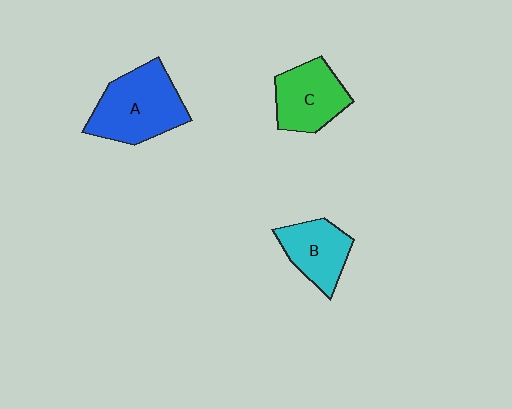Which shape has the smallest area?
Shape B (cyan).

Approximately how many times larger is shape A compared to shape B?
Approximately 1.5 times.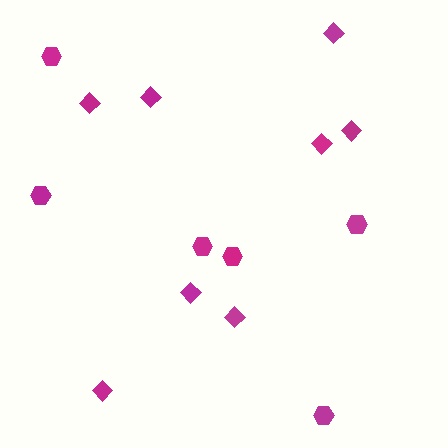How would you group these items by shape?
There are 2 groups: one group of diamonds (8) and one group of hexagons (6).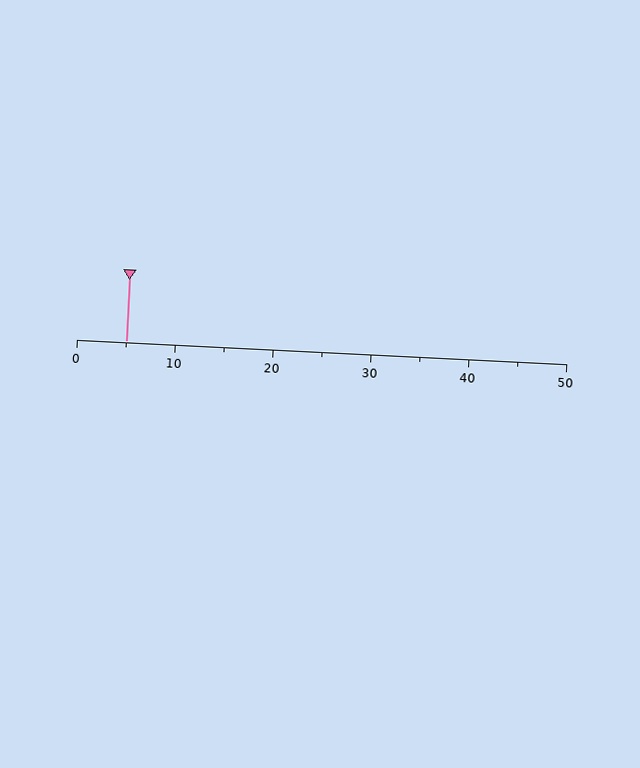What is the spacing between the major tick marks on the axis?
The major ticks are spaced 10 apart.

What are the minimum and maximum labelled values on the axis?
The axis runs from 0 to 50.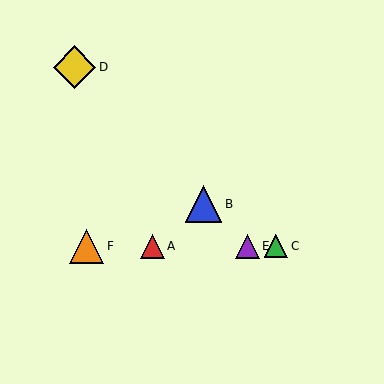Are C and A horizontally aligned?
Yes, both are at y≈246.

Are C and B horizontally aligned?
No, C is at y≈246 and B is at y≈204.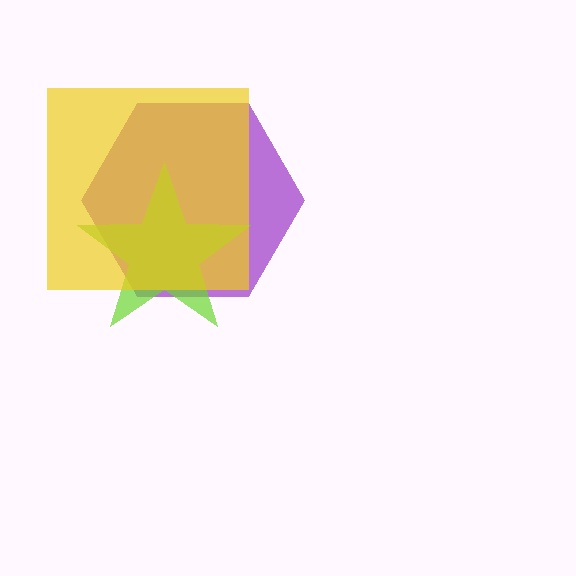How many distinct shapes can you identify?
There are 3 distinct shapes: a purple hexagon, a lime star, a yellow square.